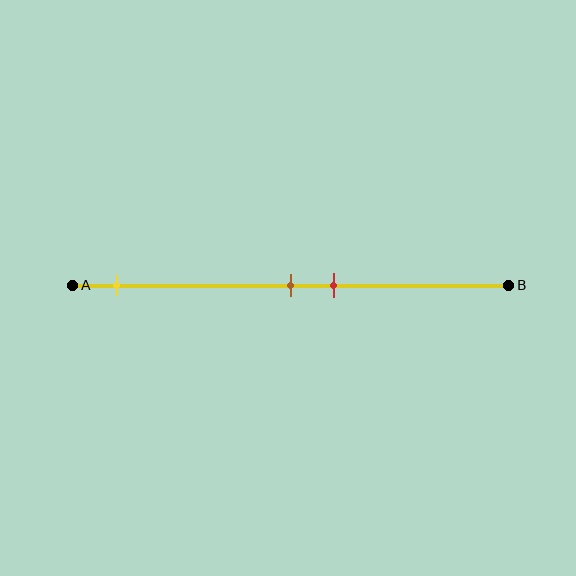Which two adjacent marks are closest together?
The brown and red marks are the closest adjacent pair.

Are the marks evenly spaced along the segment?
No, the marks are not evenly spaced.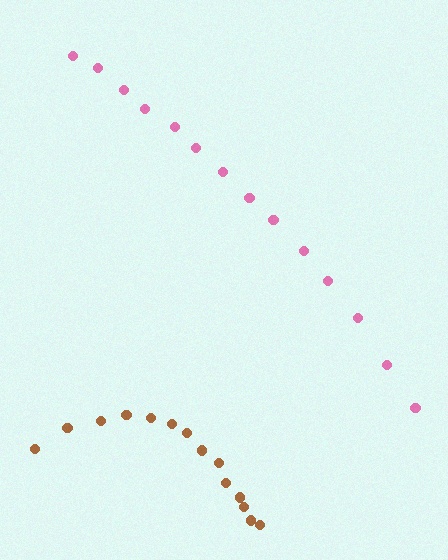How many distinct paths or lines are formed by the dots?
There are 2 distinct paths.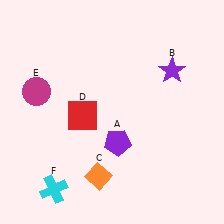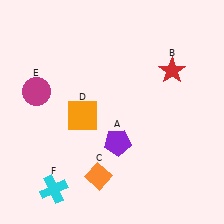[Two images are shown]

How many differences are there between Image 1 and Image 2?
There are 2 differences between the two images.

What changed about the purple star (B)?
In Image 1, B is purple. In Image 2, it changed to red.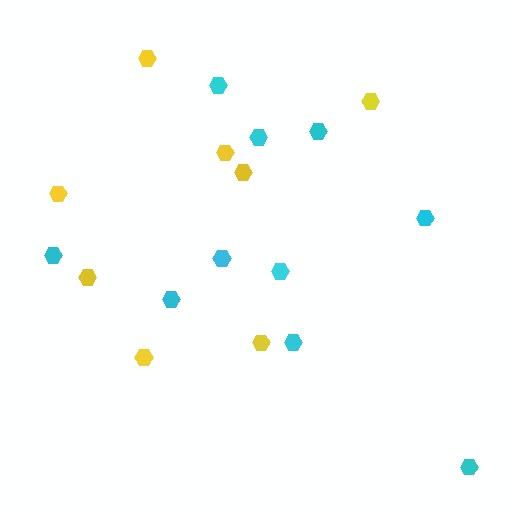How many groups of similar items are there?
There are 2 groups: one group of yellow hexagons (8) and one group of cyan hexagons (10).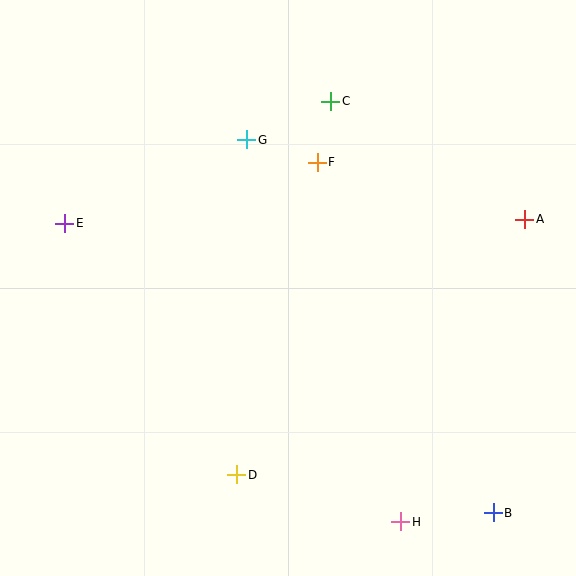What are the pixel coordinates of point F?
Point F is at (317, 162).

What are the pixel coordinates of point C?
Point C is at (331, 101).